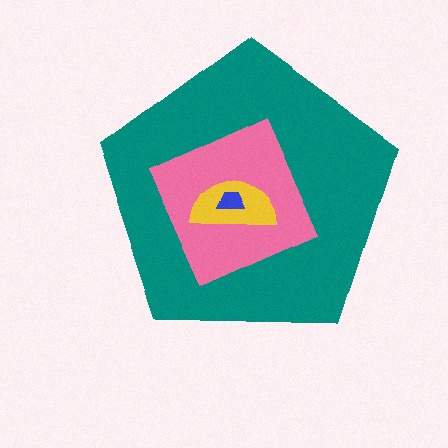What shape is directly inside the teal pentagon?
The pink square.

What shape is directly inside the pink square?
The yellow semicircle.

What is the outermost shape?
The teal pentagon.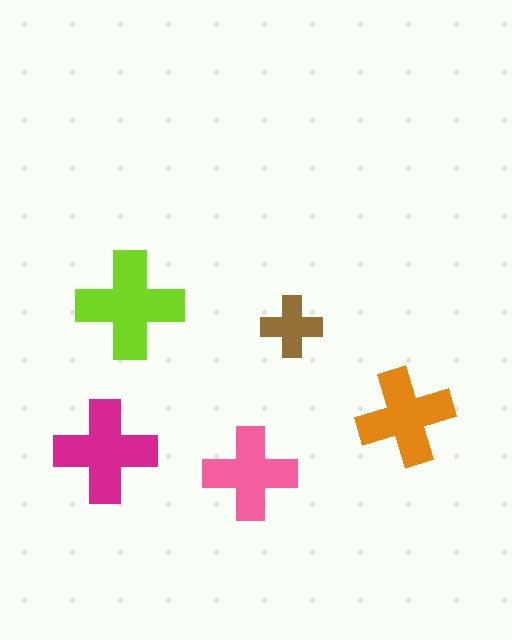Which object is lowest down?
The pink cross is bottommost.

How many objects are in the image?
There are 5 objects in the image.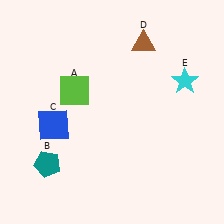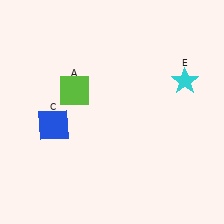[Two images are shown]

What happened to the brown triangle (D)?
The brown triangle (D) was removed in Image 2. It was in the top-right area of Image 1.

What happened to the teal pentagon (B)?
The teal pentagon (B) was removed in Image 2. It was in the bottom-left area of Image 1.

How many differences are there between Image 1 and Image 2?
There are 2 differences between the two images.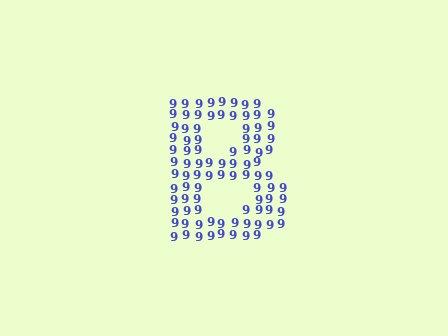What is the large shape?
The large shape is the letter B.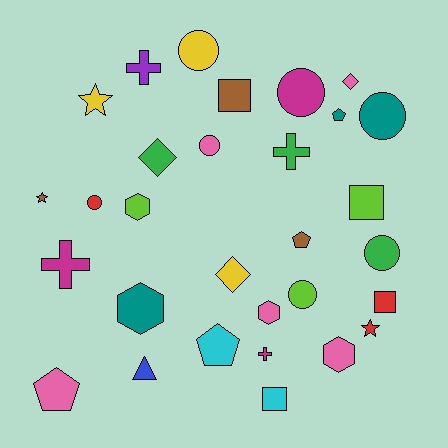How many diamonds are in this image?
There are 3 diamonds.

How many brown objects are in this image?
There are 3 brown objects.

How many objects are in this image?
There are 30 objects.